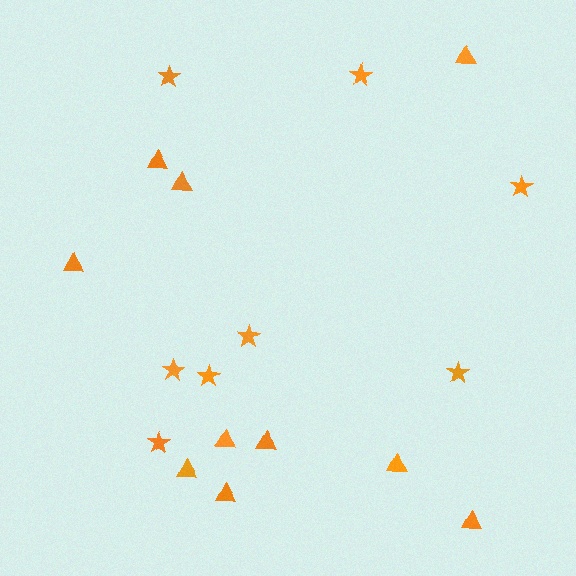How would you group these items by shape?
There are 2 groups: one group of triangles (10) and one group of stars (8).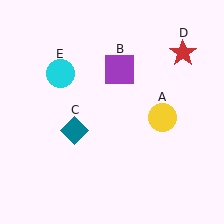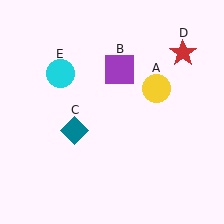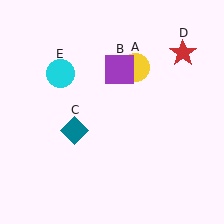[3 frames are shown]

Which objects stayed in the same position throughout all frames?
Purple square (object B) and teal diamond (object C) and red star (object D) and cyan circle (object E) remained stationary.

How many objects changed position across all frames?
1 object changed position: yellow circle (object A).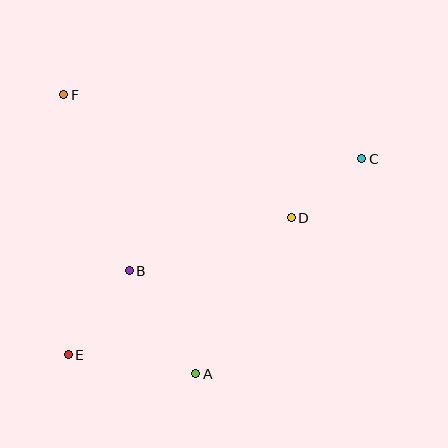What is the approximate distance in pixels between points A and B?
The distance between A and B is approximately 123 pixels.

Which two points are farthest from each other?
Points C and E are farthest from each other.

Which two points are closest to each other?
Points C and D are closest to each other.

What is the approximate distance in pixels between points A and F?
The distance between A and F is approximately 309 pixels.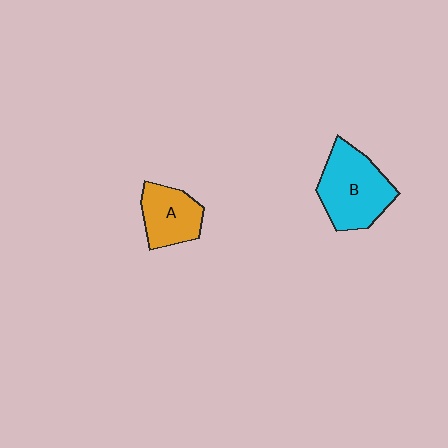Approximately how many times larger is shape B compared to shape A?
Approximately 1.5 times.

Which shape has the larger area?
Shape B (cyan).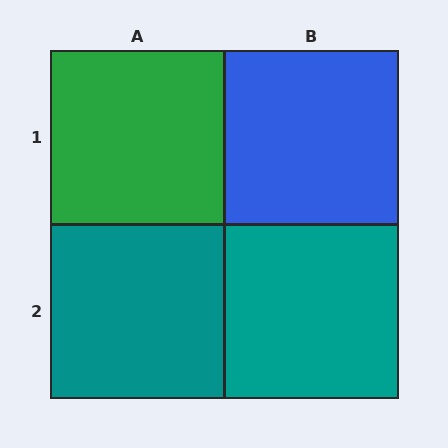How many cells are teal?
2 cells are teal.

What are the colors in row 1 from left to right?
Green, blue.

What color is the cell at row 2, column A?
Teal.